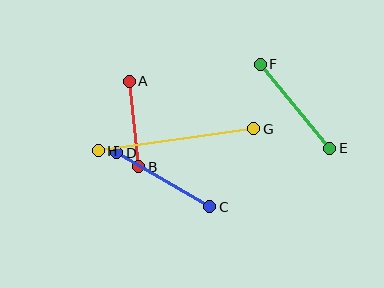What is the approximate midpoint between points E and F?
The midpoint is at approximately (295, 106) pixels.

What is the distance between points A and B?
The distance is approximately 86 pixels.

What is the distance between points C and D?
The distance is approximately 107 pixels.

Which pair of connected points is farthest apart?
Points G and H are farthest apart.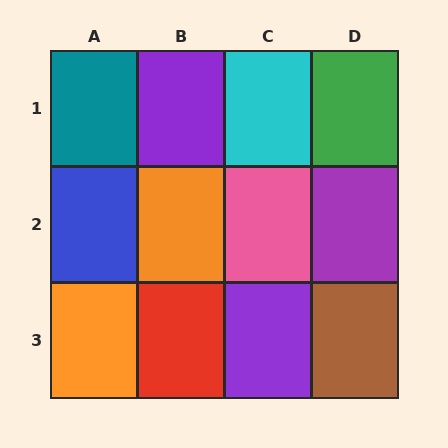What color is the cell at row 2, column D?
Purple.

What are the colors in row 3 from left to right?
Orange, red, purple, brown.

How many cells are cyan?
1 cell is cyan.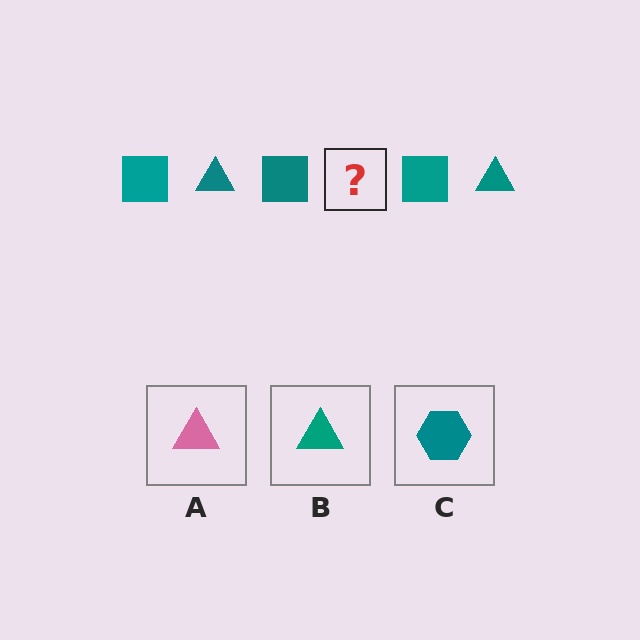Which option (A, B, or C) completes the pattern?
B.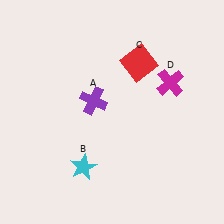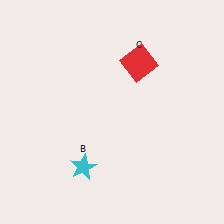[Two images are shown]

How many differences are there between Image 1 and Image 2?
There are 2 differences between the two images.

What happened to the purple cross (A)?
The purple cross (A) was removed in Image 2. It was in the top-left area of Image 1.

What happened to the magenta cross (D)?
The magenta cross (D) was removed in Image 2. It was in the top-right area of Image 1.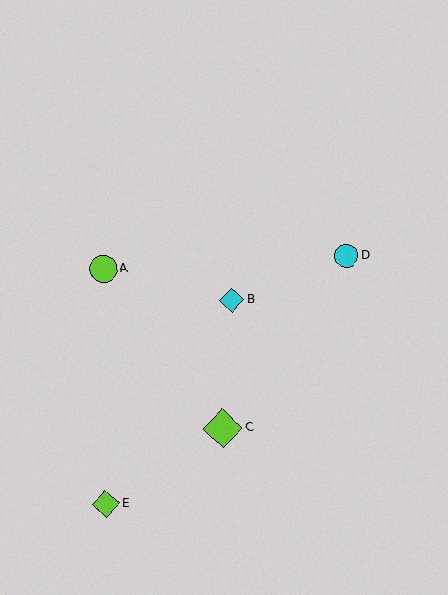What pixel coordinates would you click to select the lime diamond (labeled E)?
Click at (106, 504) to select the lime diamond E.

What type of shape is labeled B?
Shape B is a cyan diamond.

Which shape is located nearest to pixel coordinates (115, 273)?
The lime circle (labeled A) at (103, 269) is nearest to that location.